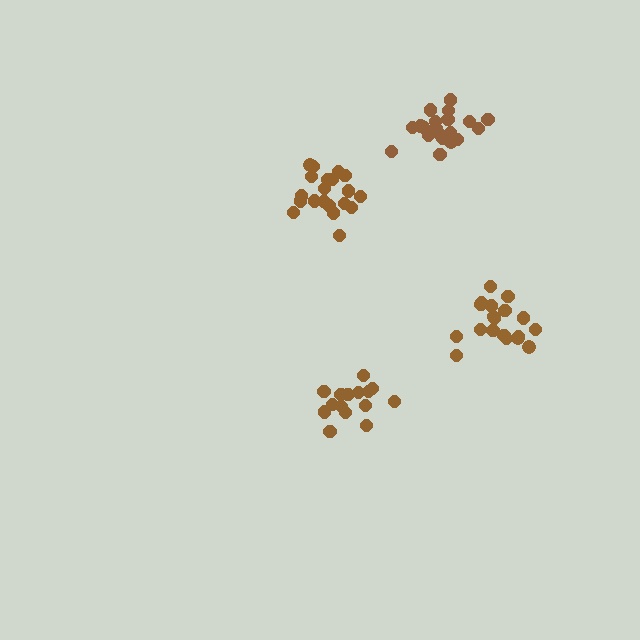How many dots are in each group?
Group 1: 20 dots, Group 2: 20 dots, Group 3: 19 dots, Group 4: 15 dots (74 total).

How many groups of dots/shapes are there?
There are 4 groups.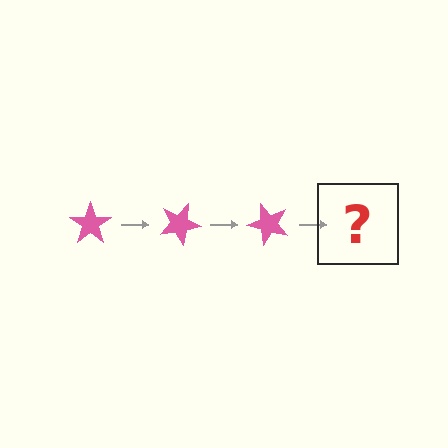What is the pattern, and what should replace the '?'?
The pattern is that the star rotates 25 degrees each step. The '?' should be a pink star rotated 75 degrees.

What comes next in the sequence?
The next element should be a pink star rotated 75 degrees.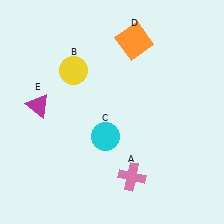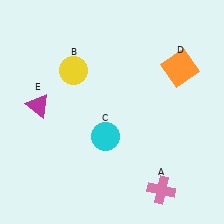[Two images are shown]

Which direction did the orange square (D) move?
The orange square (D) moved right.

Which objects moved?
The objects that moved are: the pink cross (A), the orange square (D).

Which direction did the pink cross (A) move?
The pink cross (A) moved right.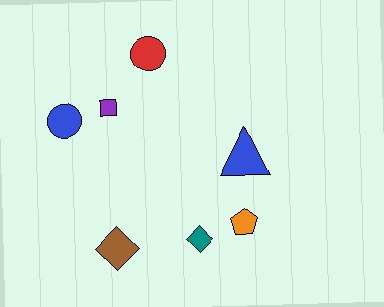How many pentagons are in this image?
There is 1 pentagon.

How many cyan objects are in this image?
There are no cyan objects.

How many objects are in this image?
There are 7 objects.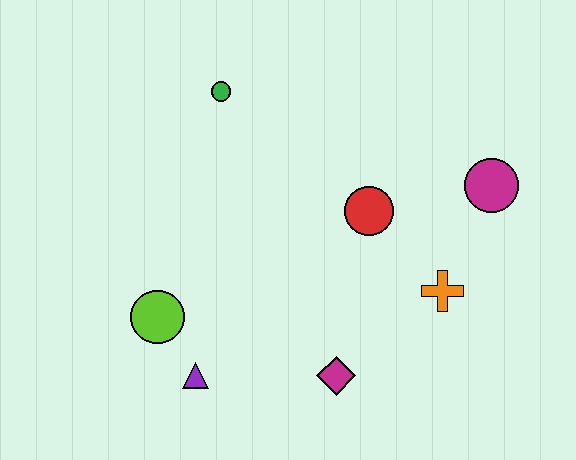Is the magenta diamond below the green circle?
Yes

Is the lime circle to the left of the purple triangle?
Yes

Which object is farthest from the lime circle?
The magenta circle is farthest from the lime circle.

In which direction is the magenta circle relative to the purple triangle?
The magenta circle is to the right of the purple triangle.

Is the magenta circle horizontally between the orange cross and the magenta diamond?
No